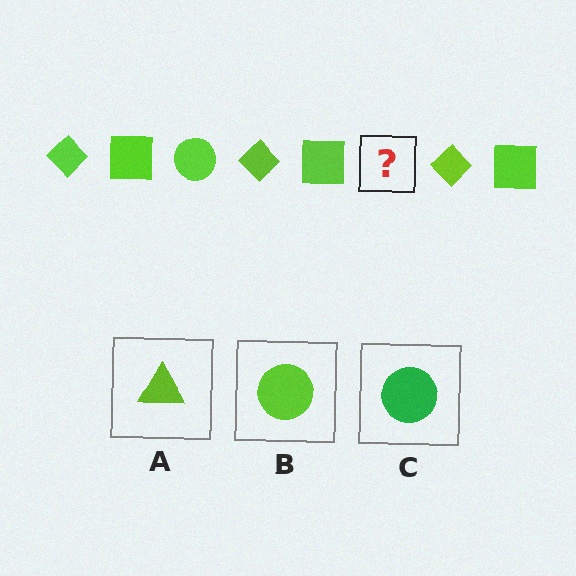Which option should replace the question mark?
Option B.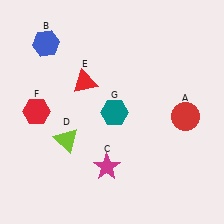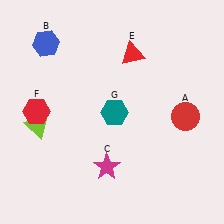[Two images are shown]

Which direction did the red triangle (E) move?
The red triangle (E) moved right.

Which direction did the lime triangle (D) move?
The lime triangle (D) moved left.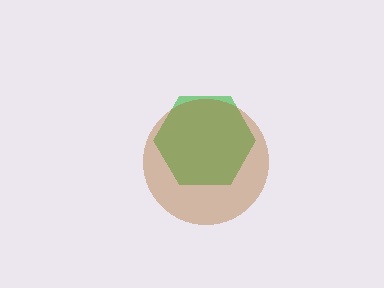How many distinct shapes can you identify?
There are 2 distinct shapes: a green hexagon, a brown circle.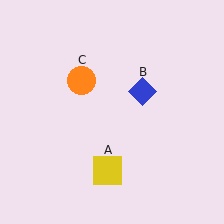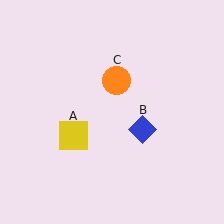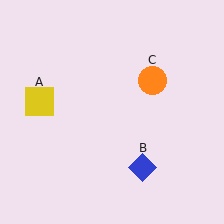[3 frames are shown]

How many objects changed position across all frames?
3 objects changed position: yellow square (object A), blue diamond (object B), orange circle (object C).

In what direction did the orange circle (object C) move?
The orange circle (object C) moved right.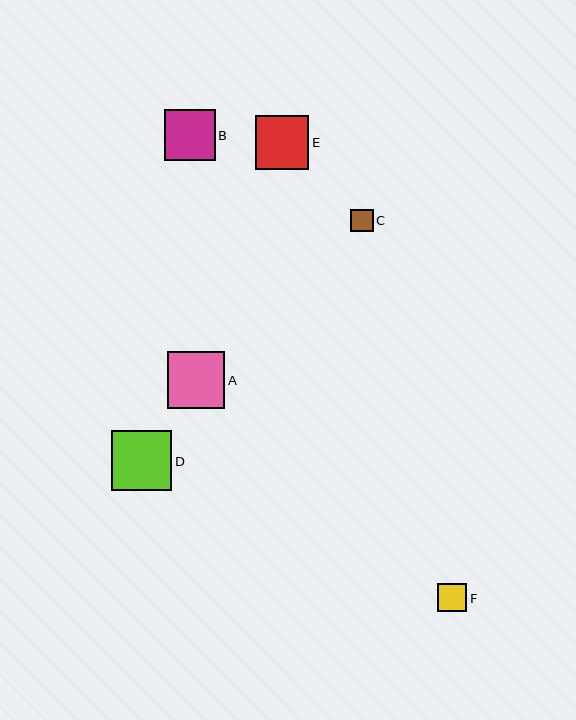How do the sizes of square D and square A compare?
Square D and square A are approximately the same size.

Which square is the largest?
Square D is the largest with a size of approximately 60 pixels.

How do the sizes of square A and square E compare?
Square A and square E are approximately the same size.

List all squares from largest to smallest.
From largest to smallest: D, A, E, B, F, C.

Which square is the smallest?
Square C is the smallest with a size of approximately 22 pixels.